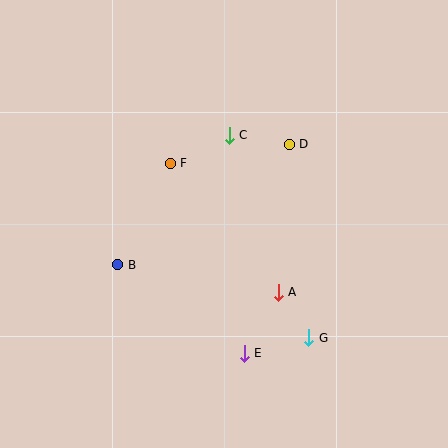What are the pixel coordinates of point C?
Point C is at (229, 135).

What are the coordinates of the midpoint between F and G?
The midpoint between F and G is at (240, 251).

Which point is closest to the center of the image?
Point F at (170, 163) is closest to the center.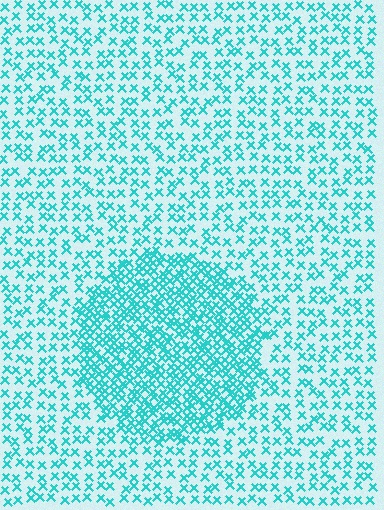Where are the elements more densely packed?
The elements are more densely packed inside the circle boundary.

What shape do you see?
I see a circle.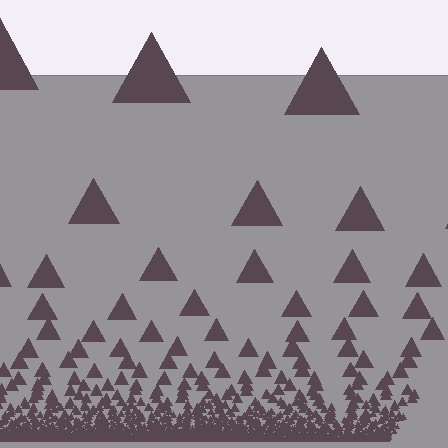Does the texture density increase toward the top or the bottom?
Density increases toward the bottom.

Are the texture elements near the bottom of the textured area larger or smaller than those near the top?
Smaller. The gradient is inverted — elements near the bottom are smaller and denser.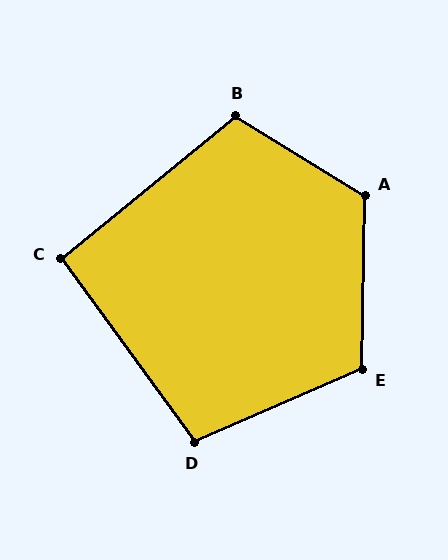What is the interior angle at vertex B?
Approximately 109 degrees (obtuse).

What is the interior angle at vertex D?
Approximately 103 degrees (obtuse).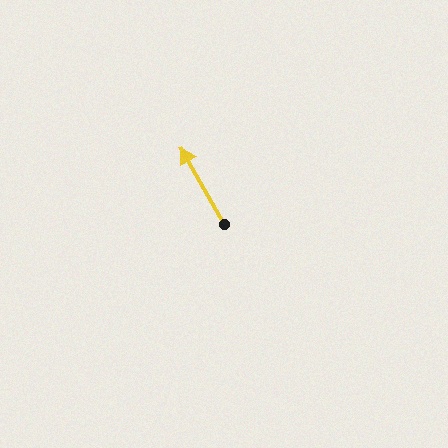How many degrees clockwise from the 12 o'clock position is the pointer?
Approximately 330 degrees.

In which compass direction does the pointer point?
Northwest.